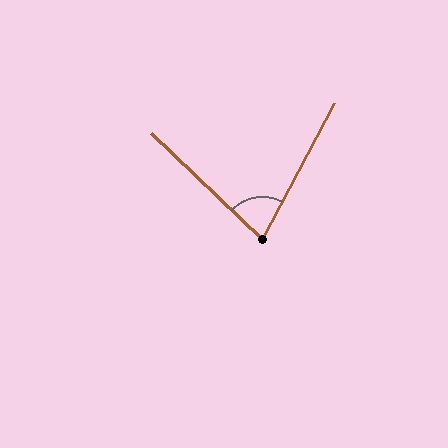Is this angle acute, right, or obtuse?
It is acute.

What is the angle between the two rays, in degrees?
Approximately 74 degrees.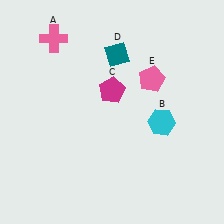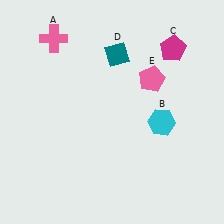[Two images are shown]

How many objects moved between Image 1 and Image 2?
1 object moved between the two images.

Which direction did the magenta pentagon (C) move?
The magenta pentagon (C) moved right.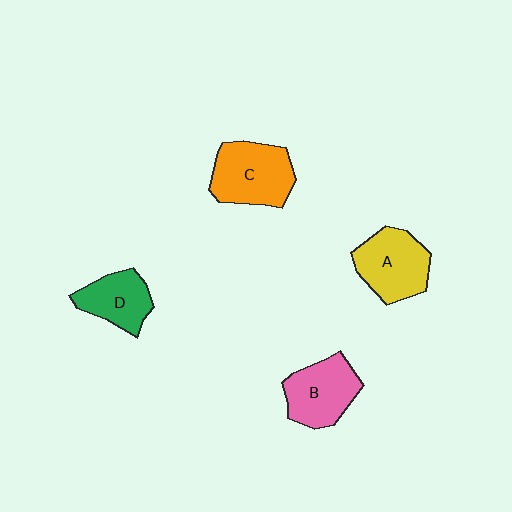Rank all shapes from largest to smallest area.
From largest to smallest: C (orange), A (yellow), B (pink), D (green).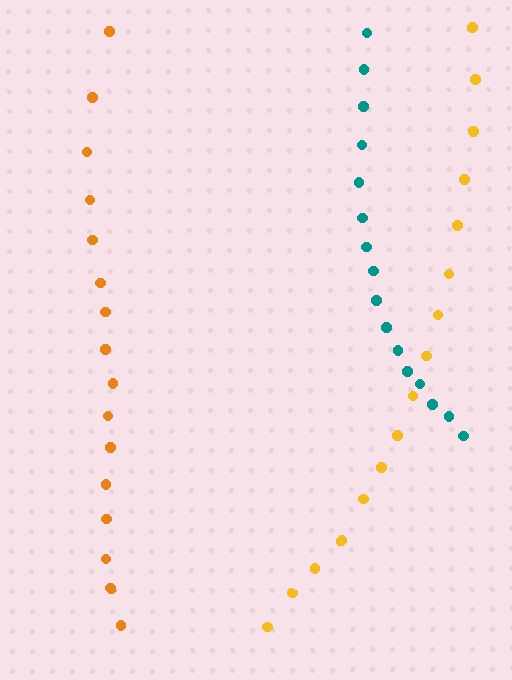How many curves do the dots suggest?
There are 3 distinct paths.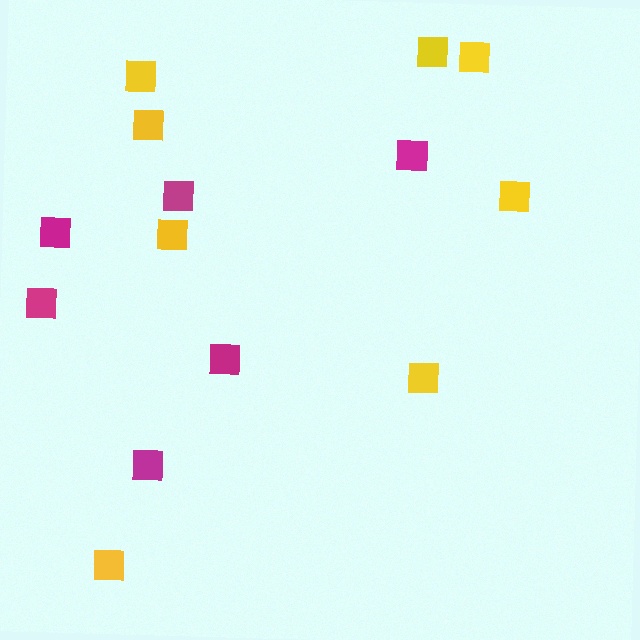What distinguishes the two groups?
There are 2 groups: one group of yellow squares (8) and one group of magenta squares (6).